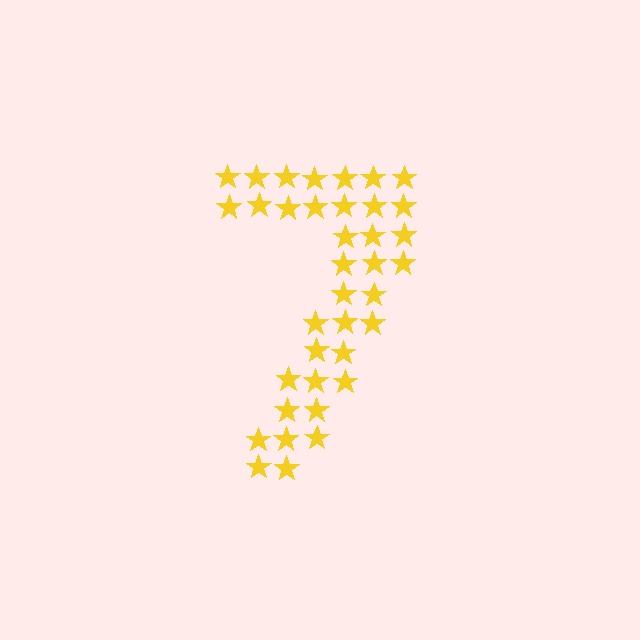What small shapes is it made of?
It is made of small stars.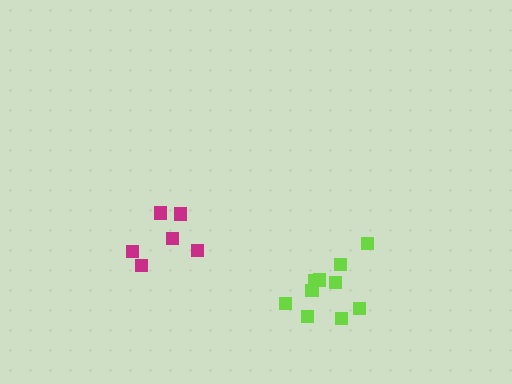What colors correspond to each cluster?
The clusters are colored: magenta, lime.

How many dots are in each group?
Group 1: 6 dots, Group 2: 10 dots (16 total).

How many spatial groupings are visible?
There are 2 spatial groupings.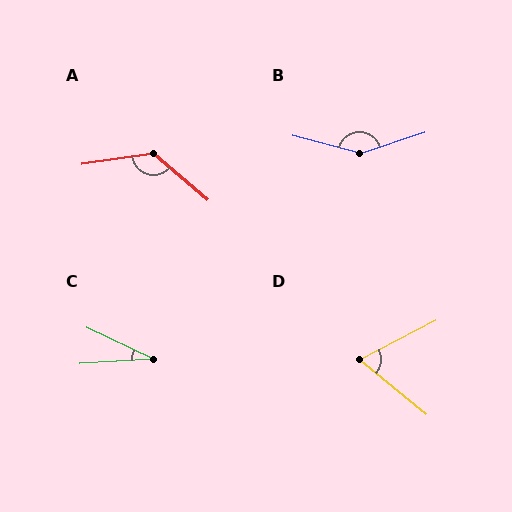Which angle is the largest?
B, at approximately 147 degrees.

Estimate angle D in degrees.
Approximately 67 degrees.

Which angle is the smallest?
C, at approximately 29 degrees.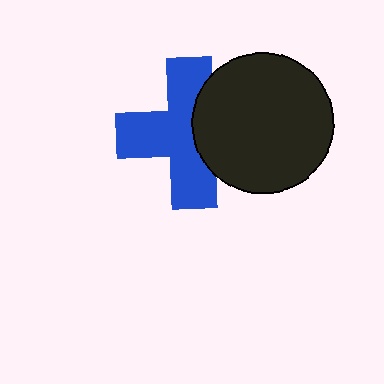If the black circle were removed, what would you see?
You would see the complete blue cross.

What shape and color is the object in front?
The object in front is a black circle.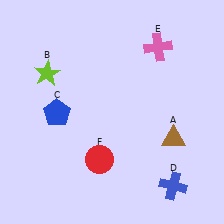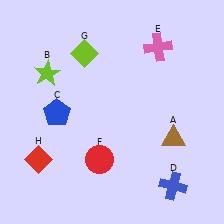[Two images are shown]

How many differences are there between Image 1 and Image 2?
There are 2 differences between the two images.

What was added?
A lime diamond (G), a red diamond (H) were added in Image 2.